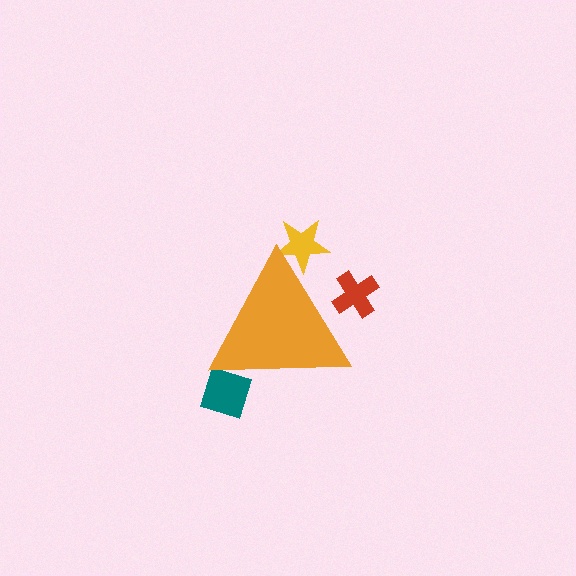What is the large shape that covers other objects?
An orange triangle.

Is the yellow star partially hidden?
Yes, the yellow star is partially hidden behind the orange triangle.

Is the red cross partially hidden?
Yes, the red cross is partially hidden behind the orange triangle.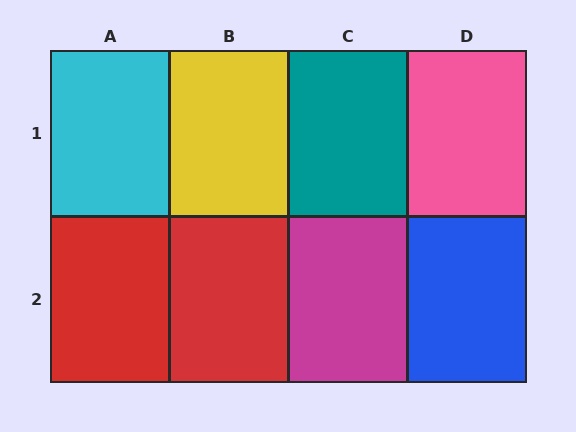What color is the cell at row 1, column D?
Pink.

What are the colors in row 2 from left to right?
Red, red, magenta, blue.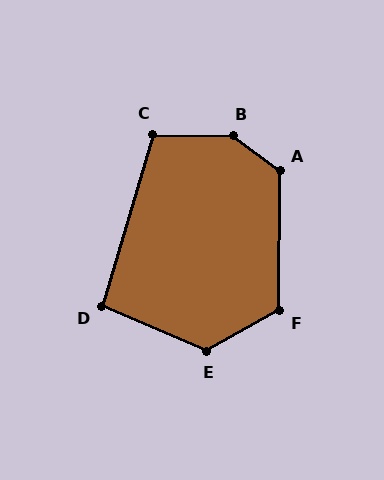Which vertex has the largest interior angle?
B, at approximately 144 degrees.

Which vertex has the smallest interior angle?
D, at approximately 97 degrees.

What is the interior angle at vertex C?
Approximately 106 degrees (obtuse).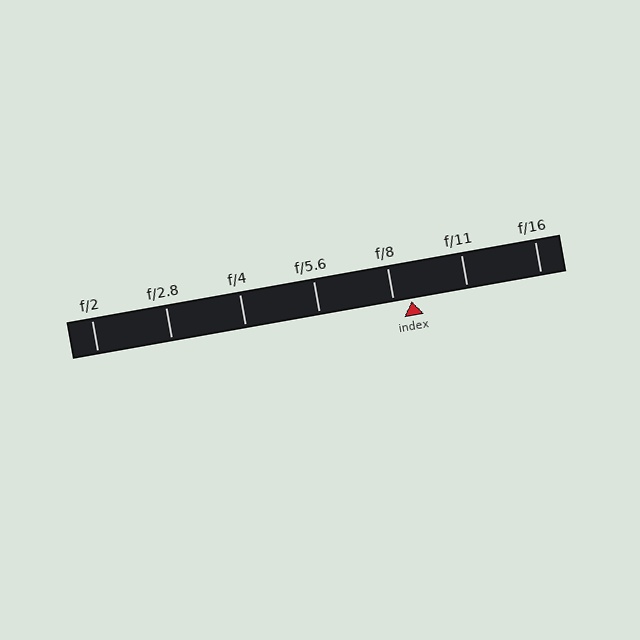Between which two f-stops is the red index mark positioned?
The index mark is between f/8 and f/11.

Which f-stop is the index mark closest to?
The index mark is closest to f/8.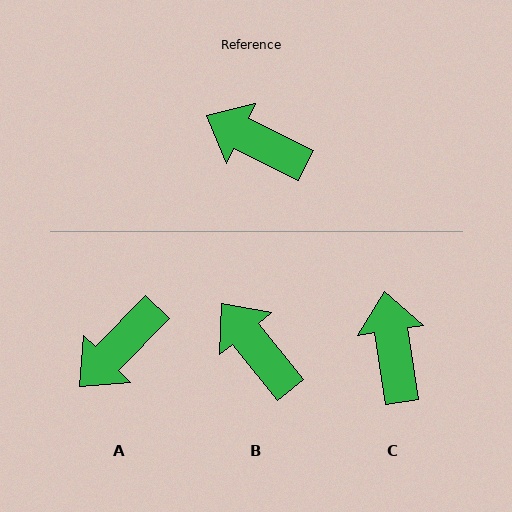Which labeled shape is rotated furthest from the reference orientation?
A, about 72 degrees away.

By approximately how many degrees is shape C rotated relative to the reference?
Approximately 55 degrees clockwise.